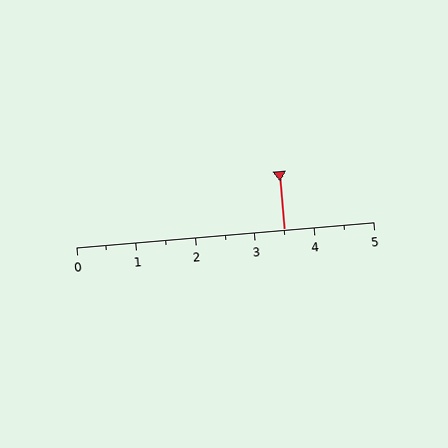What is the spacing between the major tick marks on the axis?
The major ticks are spaced 1 apart.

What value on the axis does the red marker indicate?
The marker indicates approximately 3.5.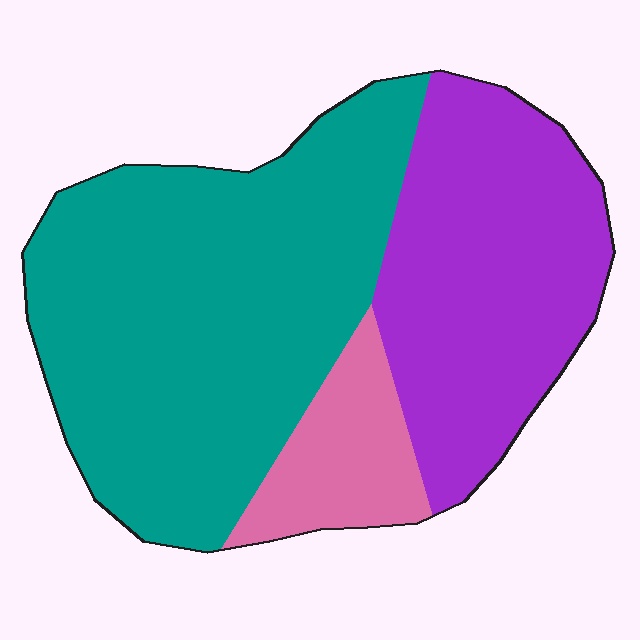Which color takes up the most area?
Teal, at roughly 55%.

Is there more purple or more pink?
Purple.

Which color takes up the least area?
Pink, at roughly 10%.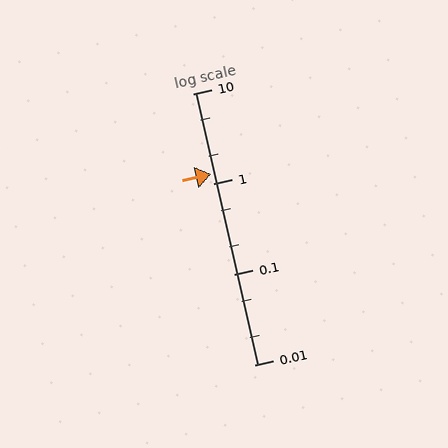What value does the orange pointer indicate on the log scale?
The pointer indicates approximately 1.3.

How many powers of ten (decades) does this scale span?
The scale spans 3 decades, from 0.01 to 10.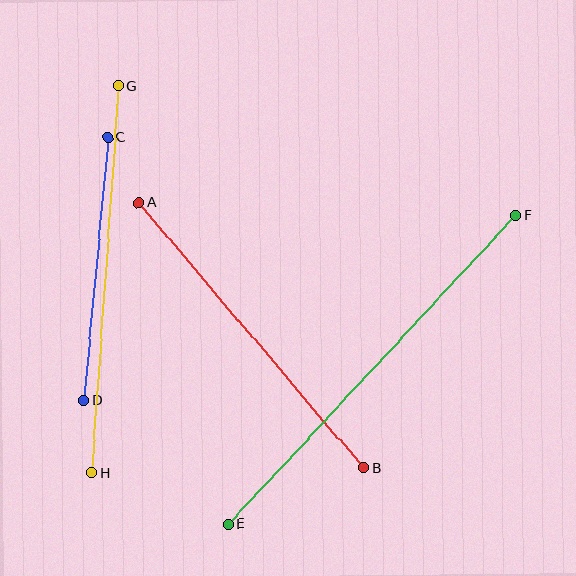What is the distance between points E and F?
The distance is approximately 422 pixels.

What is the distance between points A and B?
The distance is approximately 348 pixels.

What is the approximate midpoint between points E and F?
The midpoint is at approximately (372, 369) pixels.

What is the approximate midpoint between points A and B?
The midpoint is at approximately (251, 335) pixels.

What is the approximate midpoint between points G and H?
The midpoint is at approximately (105, 279) pixels.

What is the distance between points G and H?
The distance is approximately 388 pixels.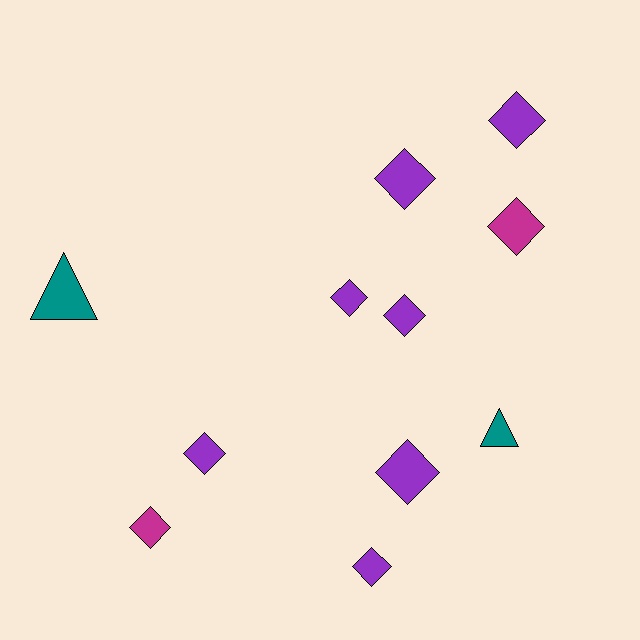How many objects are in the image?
There are 11 objects.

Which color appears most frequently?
Purple, with 7 objects.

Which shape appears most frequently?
Diamond, with 9 objects.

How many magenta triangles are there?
There are no magenta triangles.